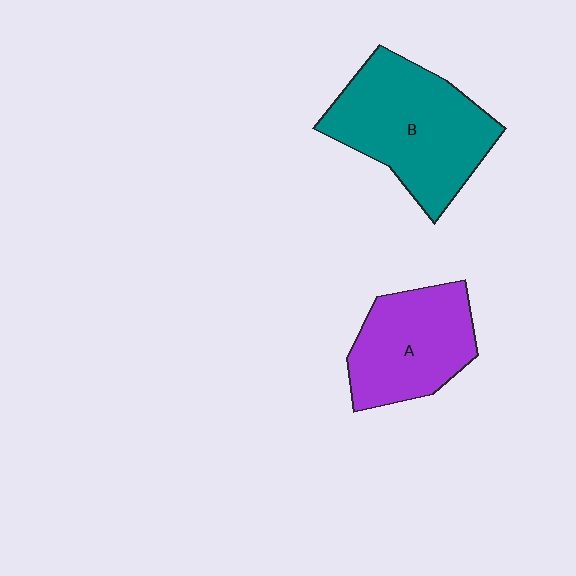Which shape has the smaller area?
Shape A (purple).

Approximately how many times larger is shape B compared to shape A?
Approximately 1.4 times.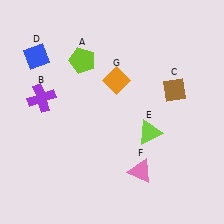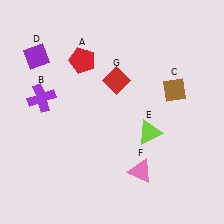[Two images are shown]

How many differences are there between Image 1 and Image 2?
There are 3 differences between the two images.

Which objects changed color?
A changed from lime to red. D changed from blue to purple. G changed from orange to red.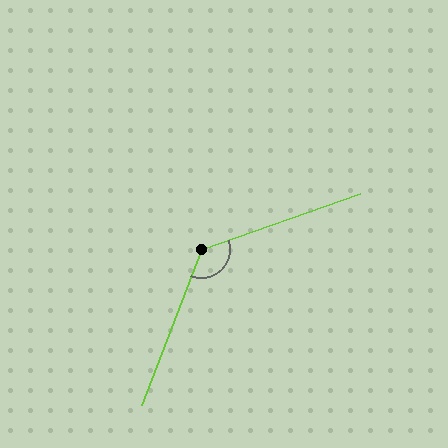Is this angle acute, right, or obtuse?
It is obtuse.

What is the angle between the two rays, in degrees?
Approximately 131 degrees.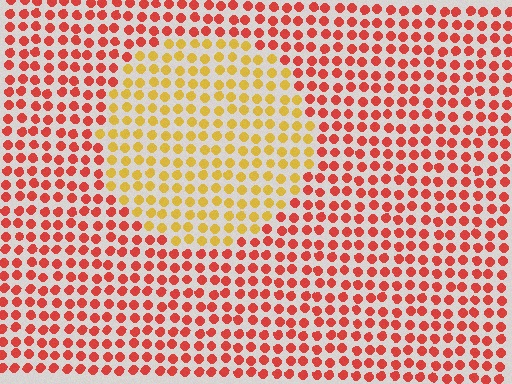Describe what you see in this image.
The image is filled with small red elements in a uniform arrangement. A circle-shaped region is visible where the elements are tinted to a slightly different hue, forming a subtle color boundary.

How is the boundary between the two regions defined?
The boundary is defined purely by a slight shift in hue (about 46 degrees). Spacing, size, and orientation are identical on both sides.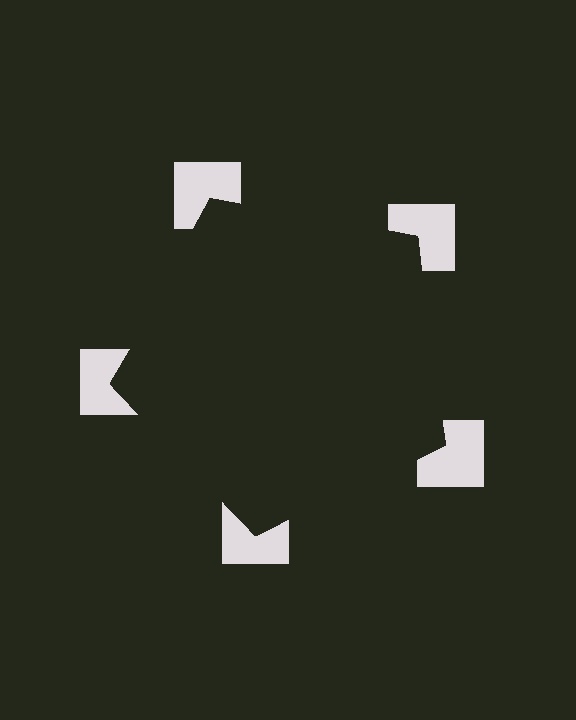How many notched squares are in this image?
There are 5 — one at each vertex of the illusory pentagon.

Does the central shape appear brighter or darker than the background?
It typically appears slightly darker than the background, even though no actual brightness change is drawn.